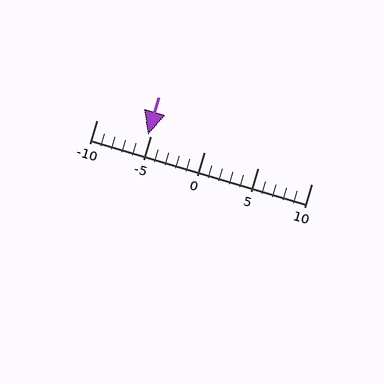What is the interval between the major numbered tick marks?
The major tick marks are spaced 5 units apart.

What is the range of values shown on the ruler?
The ruler shows values from -10 to 10.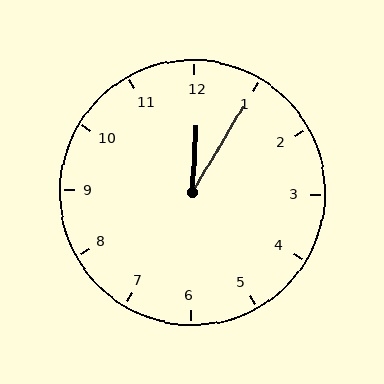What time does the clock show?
12:05.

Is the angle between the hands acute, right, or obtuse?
It is acute.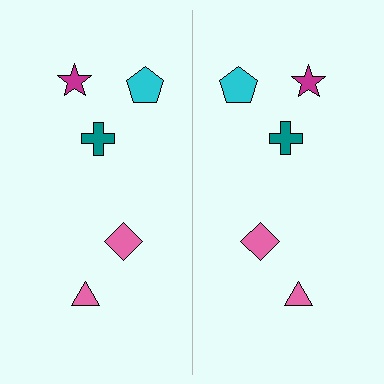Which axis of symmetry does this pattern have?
The pattern has a vertical axis of symmetry running through the center of the image.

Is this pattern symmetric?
Yes, this pattern has bilateral (reflection) symmetry.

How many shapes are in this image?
There are 10 shapes in this image.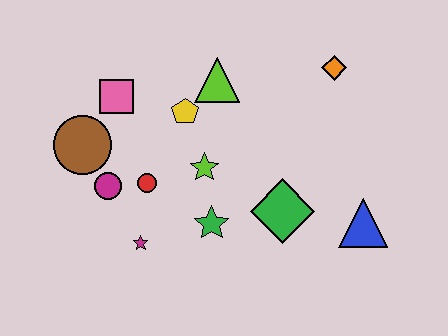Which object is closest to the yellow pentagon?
The lime triangle is closest to the yellow pentagon.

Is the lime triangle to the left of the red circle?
No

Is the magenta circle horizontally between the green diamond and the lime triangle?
No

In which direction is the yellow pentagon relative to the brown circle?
The yellow pentagon is to the right of the brown circle.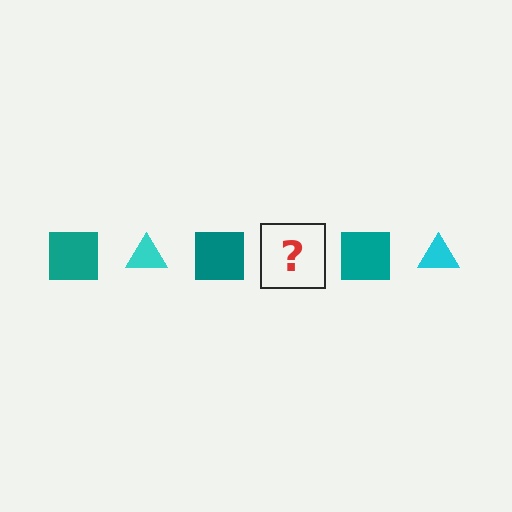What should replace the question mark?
The question mark should be replaced with a cyan triangle.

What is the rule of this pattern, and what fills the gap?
The rule is that the pattern alternates between teal square and cyan triangle. The gap should be filled with a cyan triangle.